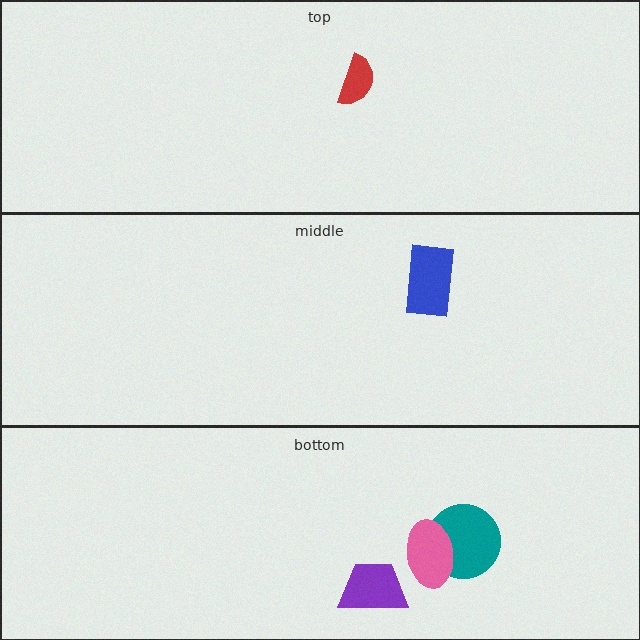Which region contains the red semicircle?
The top region.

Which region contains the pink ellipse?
The bottom region.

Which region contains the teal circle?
The bottom region.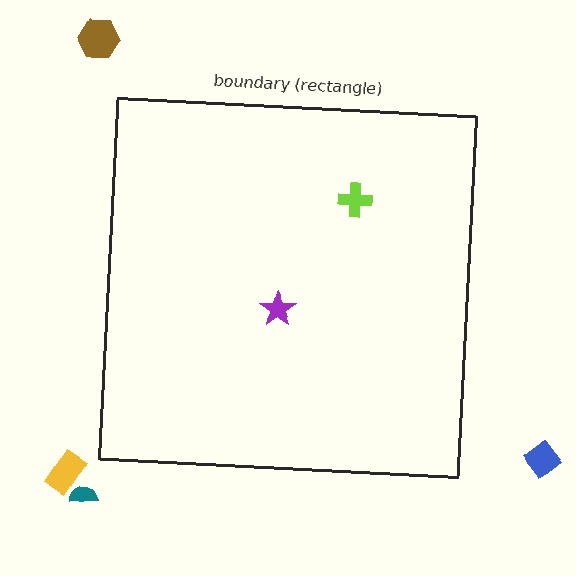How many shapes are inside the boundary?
2 inside, 4 outside.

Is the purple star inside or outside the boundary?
Inside.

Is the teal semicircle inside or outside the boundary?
Outside.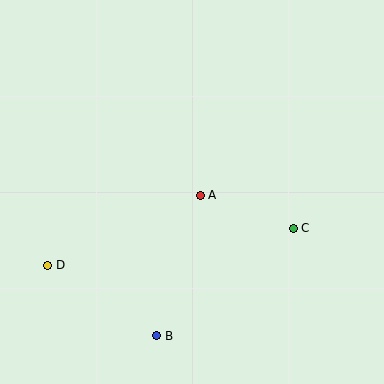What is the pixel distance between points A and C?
The distance between A and C is 99 pixels.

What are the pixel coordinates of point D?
Point D is at (48, 265).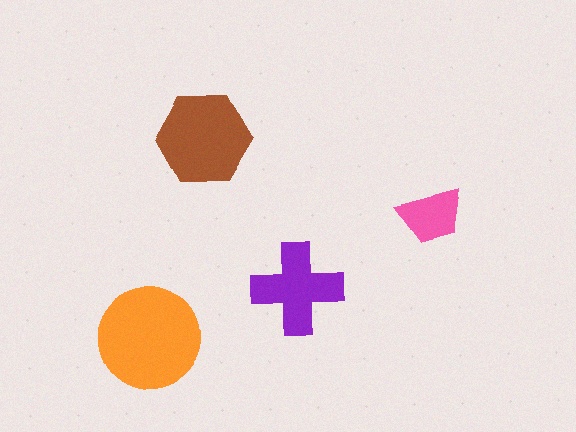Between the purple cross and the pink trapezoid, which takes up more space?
The purple cross.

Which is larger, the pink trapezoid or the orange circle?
The orange circle.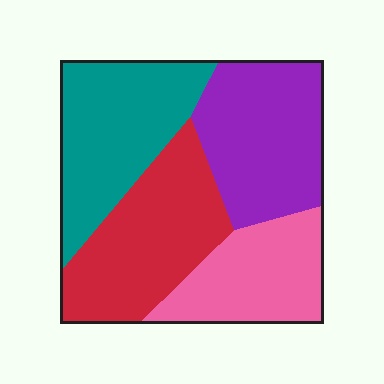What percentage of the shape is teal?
Teal takes up about one quarter (1/4) of the shape.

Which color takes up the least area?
Pink, at roughly 20%.